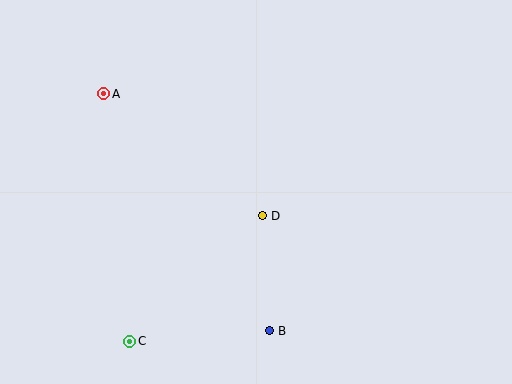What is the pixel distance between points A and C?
The distance between A and C is 249 pixels.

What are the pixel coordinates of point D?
Point D is at (263, 216).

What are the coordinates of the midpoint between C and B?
The midpoint between C and B is at (200, 336).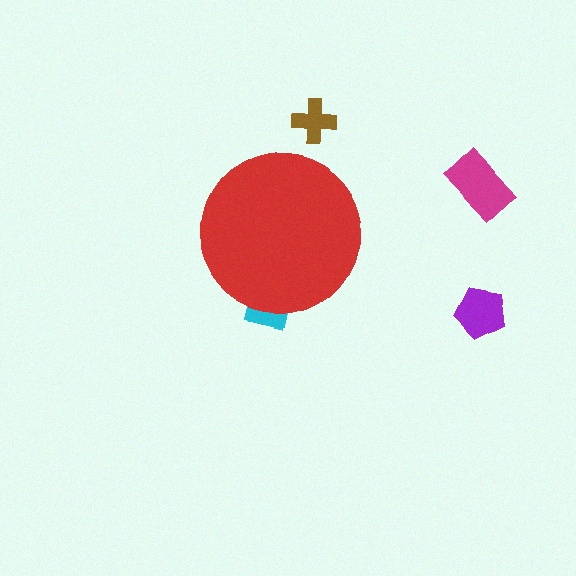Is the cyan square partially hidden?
Yes, the cyan square is partially hidden behind the red circle.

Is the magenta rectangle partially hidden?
No, the magenta rectangle is fully visible.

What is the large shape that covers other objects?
A red circle.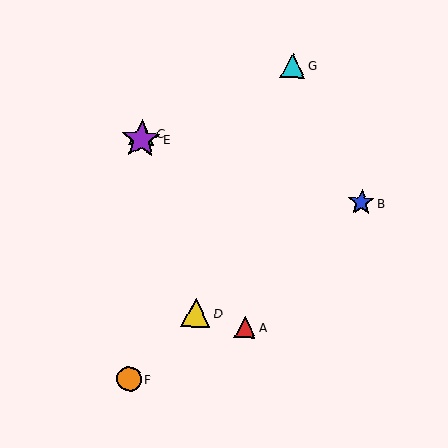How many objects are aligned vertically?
3 objects (C, E, F) are aligned vertically.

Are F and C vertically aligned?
Yes, both are at x≈129.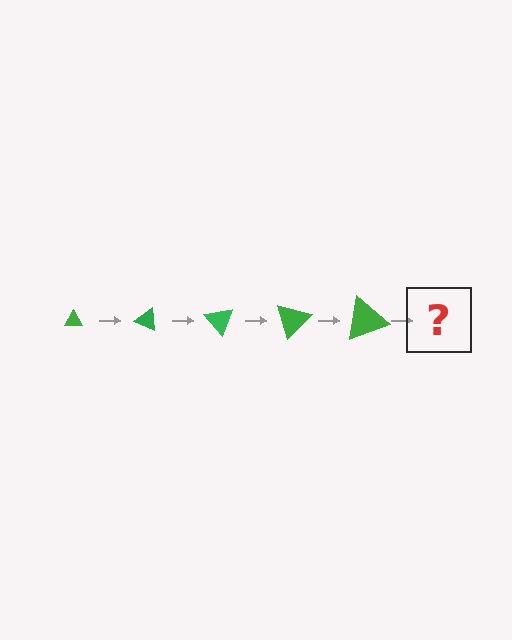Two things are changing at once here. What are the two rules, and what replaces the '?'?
The two rules are that the triangle grows larger each step and it rotates 25 degrees each step. The '?' should be a triangle, larger than the previous one and rotated 125 degrees from the start.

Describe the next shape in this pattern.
It should be a triangle, larger than the previous one and rotated 125 degrees from the start.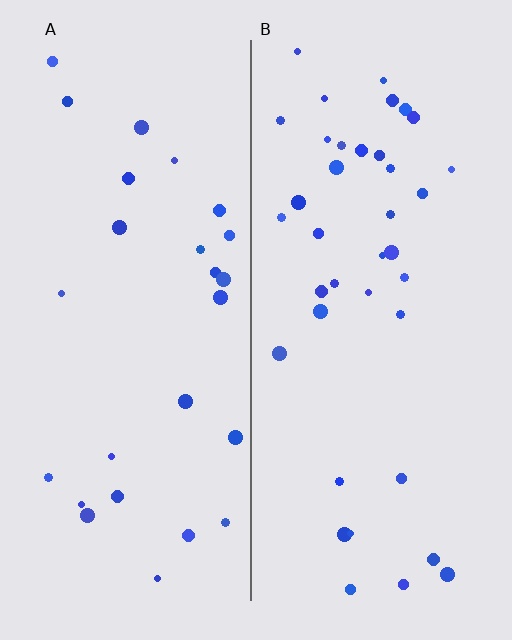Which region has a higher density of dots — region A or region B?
B (the right).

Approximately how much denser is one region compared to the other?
Approximately 1.5× — region B over region A.